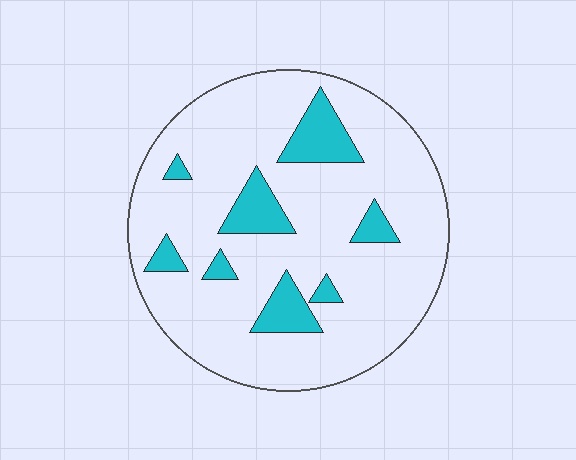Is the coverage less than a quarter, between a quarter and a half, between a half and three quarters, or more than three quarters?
Less than a quarter.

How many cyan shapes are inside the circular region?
8.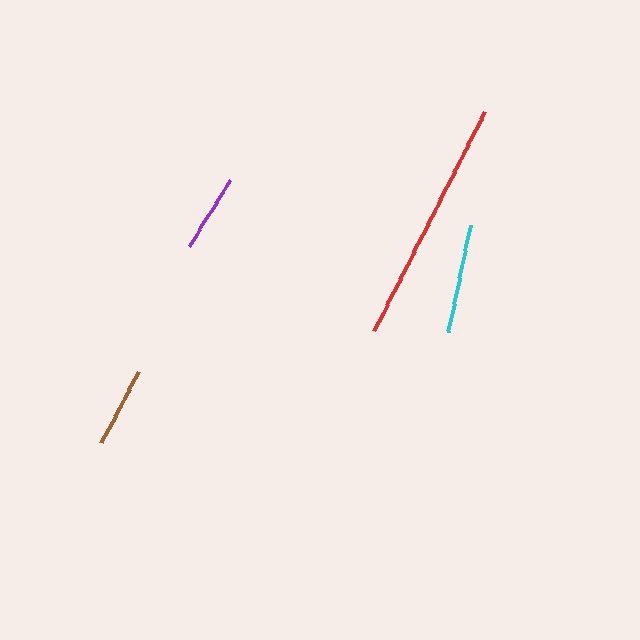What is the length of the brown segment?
The brown segment is approximately 80 pixels long.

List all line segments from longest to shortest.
From longest to shortest: red, cyan, brown, purple.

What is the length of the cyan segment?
The cyan segment is approximately 109 pixels long.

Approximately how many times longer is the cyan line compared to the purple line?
The cyan line is approximately 1.4 times the length of the purple line.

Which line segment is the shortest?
The purple line is the shortest at approximately 77 pixels.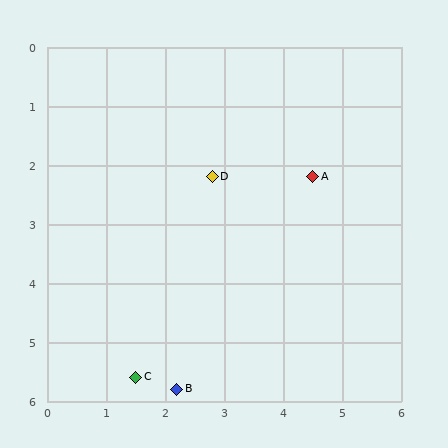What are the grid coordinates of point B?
Point B is at approximately (2.2, 5.8).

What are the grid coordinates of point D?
Point D is at approximately (2.8, 2.2).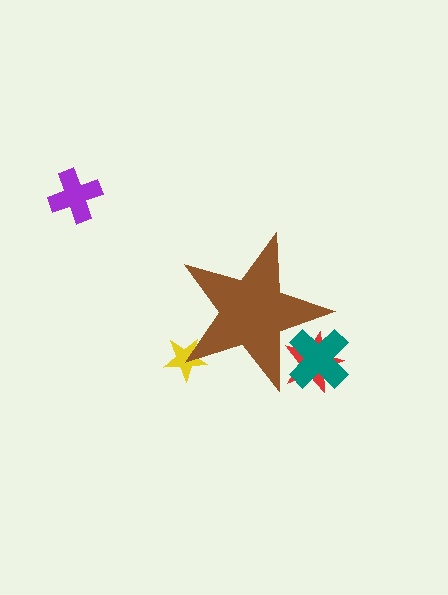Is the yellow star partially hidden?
Yes, the yellow star is partially hidden behind the brown star.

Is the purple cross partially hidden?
No, the purple cross is fully visible.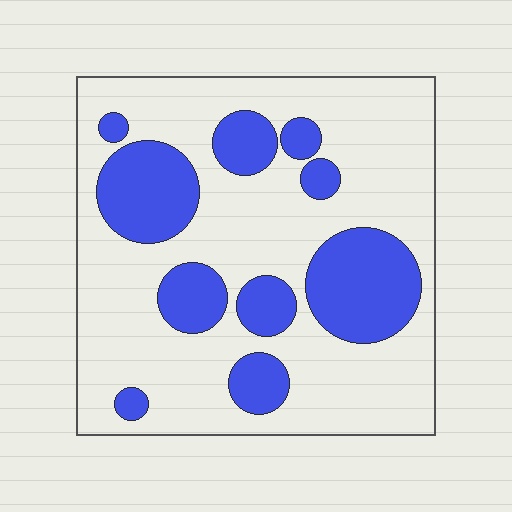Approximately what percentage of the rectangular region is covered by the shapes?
Approximately 30%.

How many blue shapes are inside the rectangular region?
10.